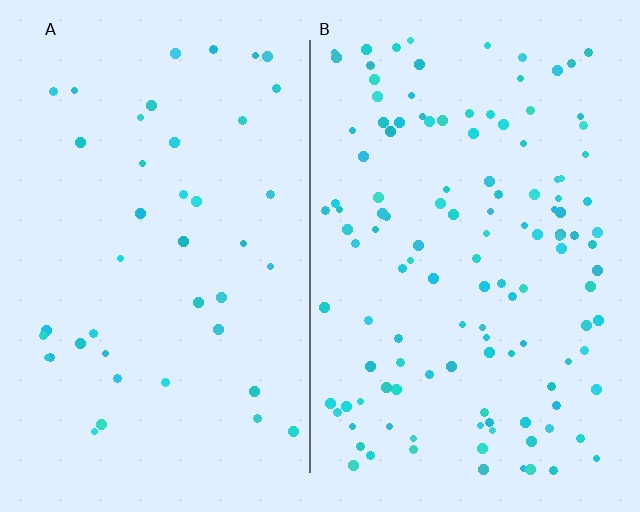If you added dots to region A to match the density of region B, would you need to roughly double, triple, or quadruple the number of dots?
Approximately triple.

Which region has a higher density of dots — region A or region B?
B (the right).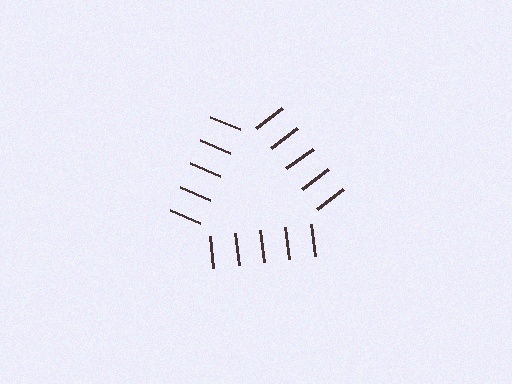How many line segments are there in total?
15 — 5 along each of the 3 edges.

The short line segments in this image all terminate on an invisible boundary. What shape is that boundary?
An illusory triangle — the line segments terminate on its edges but no continuous stroke is drawn.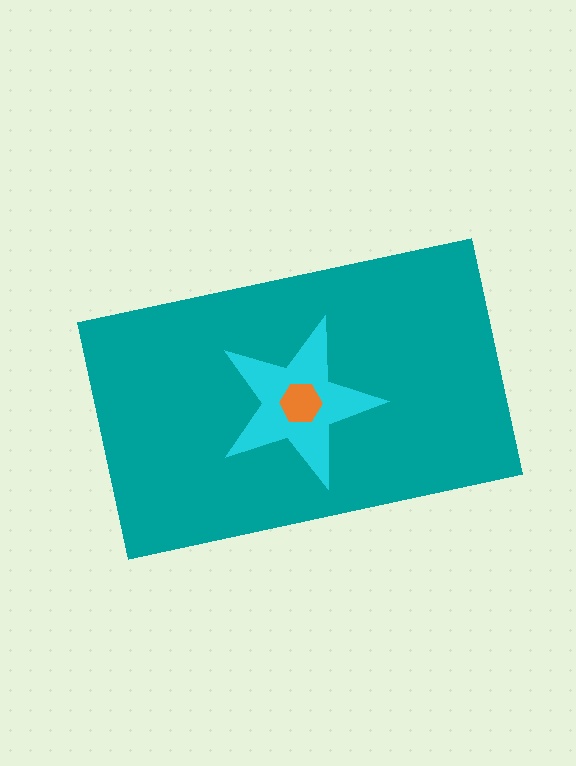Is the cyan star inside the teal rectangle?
Yes.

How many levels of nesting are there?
3.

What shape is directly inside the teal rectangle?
The cyan star.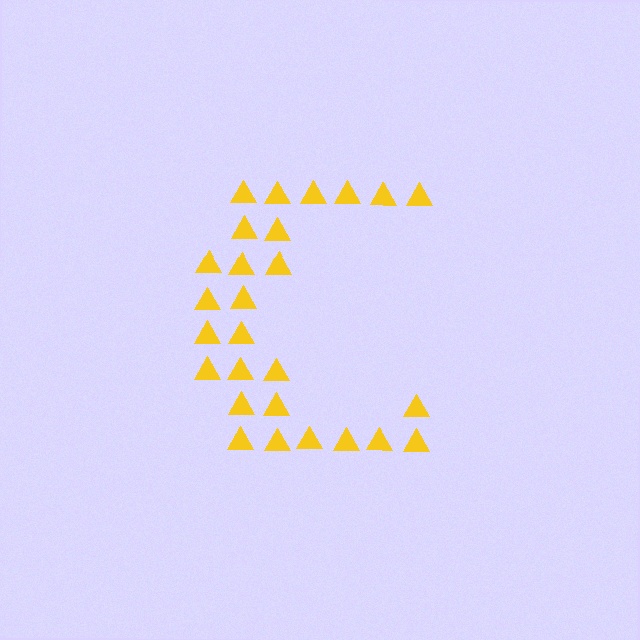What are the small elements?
The small elements are triangles.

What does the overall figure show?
The overall figure shows the letter C.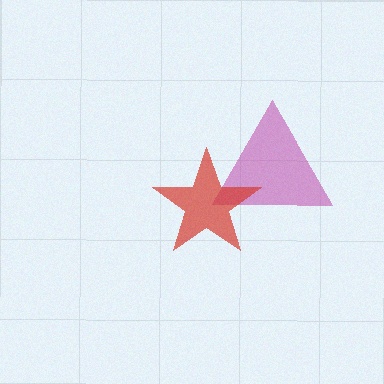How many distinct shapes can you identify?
There are 2 distinct shapes: a magenta triangle, a red star.